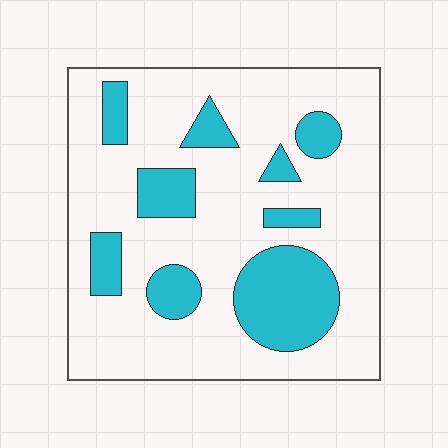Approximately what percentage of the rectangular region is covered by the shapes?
Approximately 25%.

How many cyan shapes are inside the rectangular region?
9.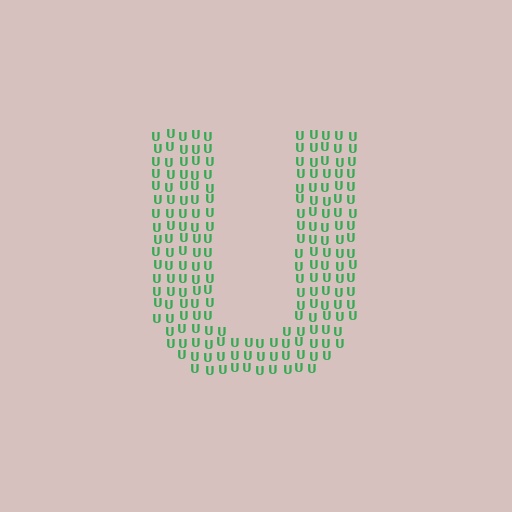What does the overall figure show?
The overall figure shows the letter U.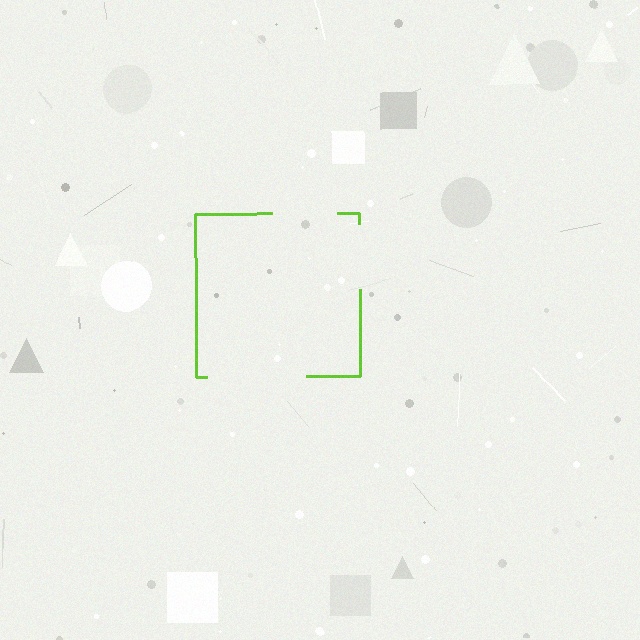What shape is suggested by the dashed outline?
The dashed outline suggests a square.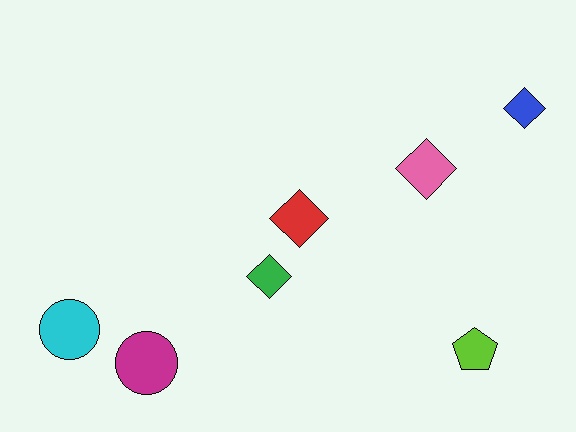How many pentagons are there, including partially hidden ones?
There is 1 pentagon.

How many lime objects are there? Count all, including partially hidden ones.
There is 1 lime object.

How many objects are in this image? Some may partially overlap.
There are 7 objects.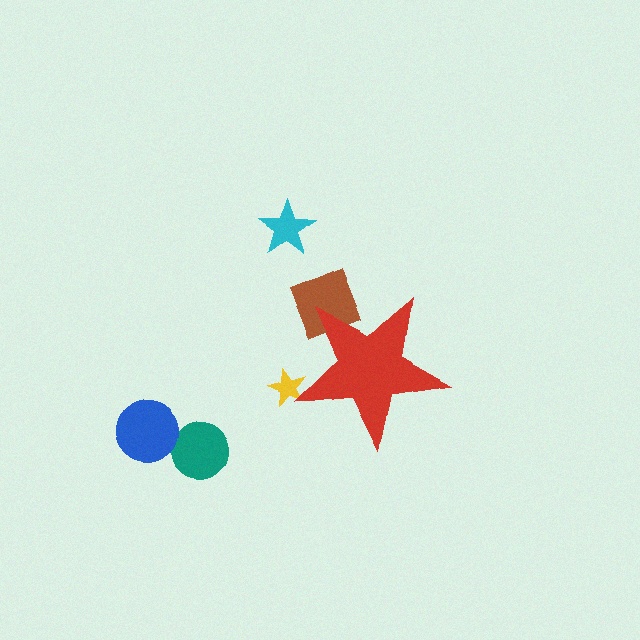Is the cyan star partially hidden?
No, the cyan star is fully visible.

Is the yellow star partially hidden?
Yes, the yellow star is partially hidden behind the red star.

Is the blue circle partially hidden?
No, the blue circle is fully visible.